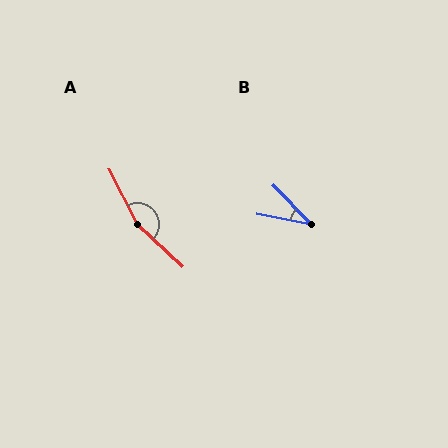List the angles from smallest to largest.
B (35°), A (160°).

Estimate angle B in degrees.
Approximately 35 degrees.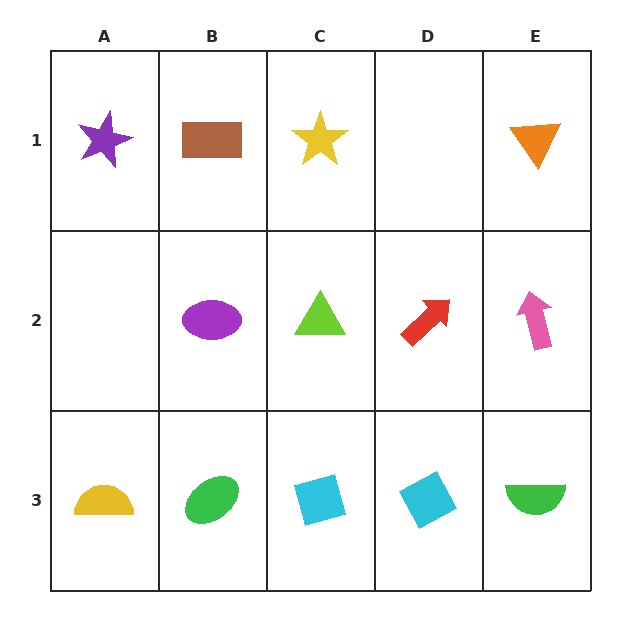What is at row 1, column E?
An orange triangle.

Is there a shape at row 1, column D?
No, that cell is empty.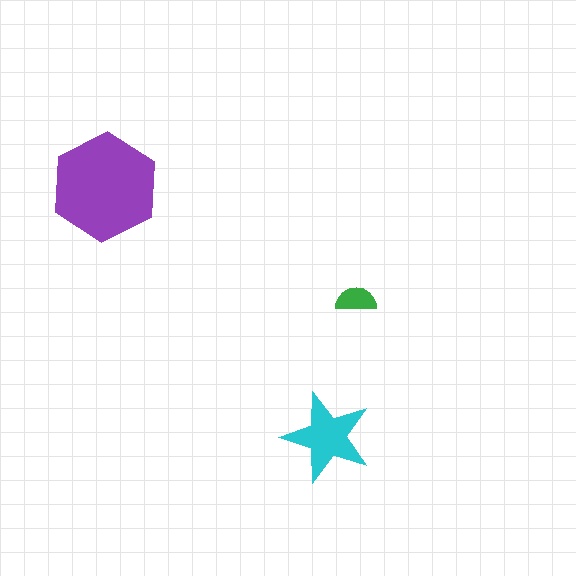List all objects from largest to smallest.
The purple hexagon, the cyan star, the green semicircle.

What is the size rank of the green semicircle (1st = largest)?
3rd.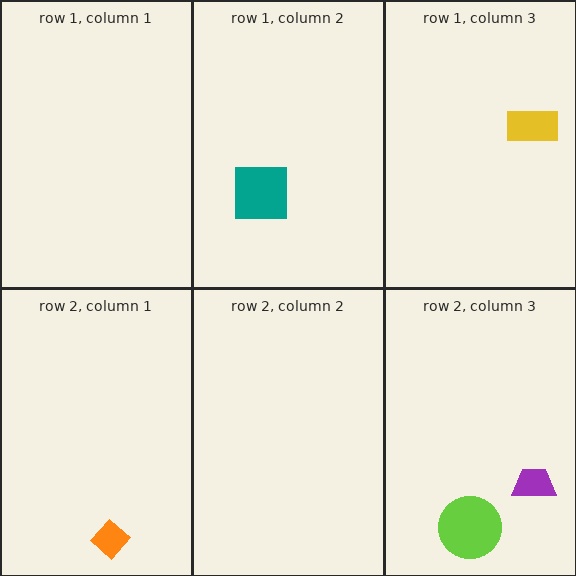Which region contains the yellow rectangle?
The row 1, column 3 region.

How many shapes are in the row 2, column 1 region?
1.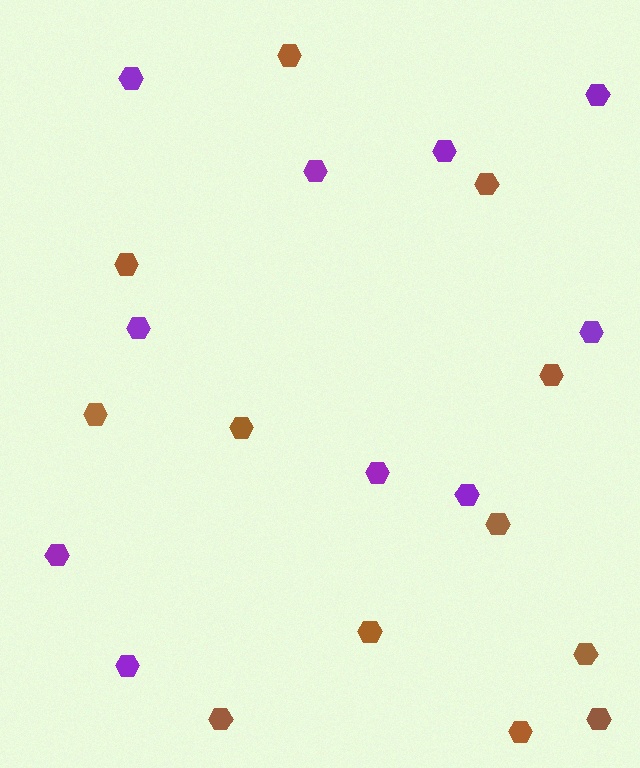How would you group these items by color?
There are 2 groups: one group of purple hexagons (10) and one group of brown hexagons (12).